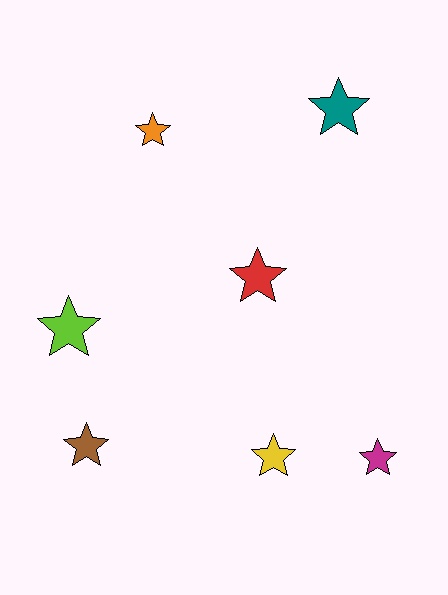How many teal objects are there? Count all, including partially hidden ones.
There is 1 teal object.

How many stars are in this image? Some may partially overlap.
There are 7 stars.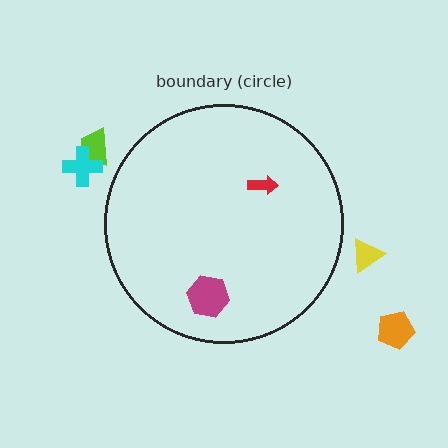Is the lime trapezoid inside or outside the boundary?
Outside.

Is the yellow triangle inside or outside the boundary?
Outside.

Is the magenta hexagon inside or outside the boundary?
Inside.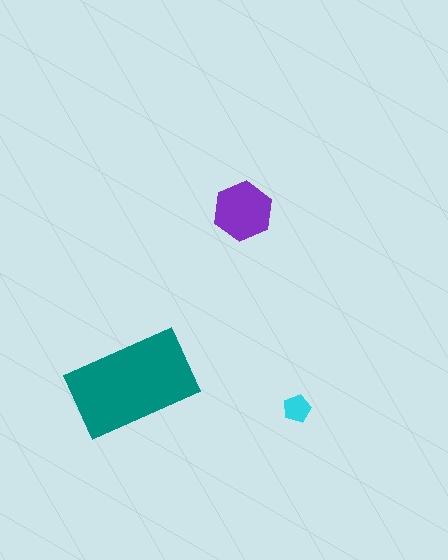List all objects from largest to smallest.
The teal rectangle, the purple hexagon, the cyan pentagon.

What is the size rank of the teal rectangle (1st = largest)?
1st.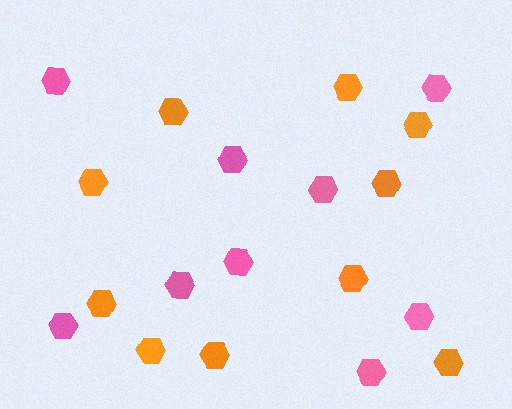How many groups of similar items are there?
There are 2 groups: one group of pink hexagons (9) and one group of orange hexagons (10).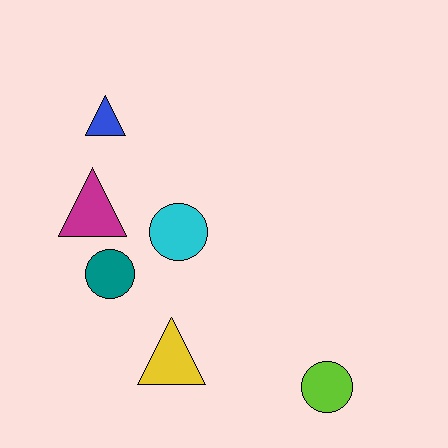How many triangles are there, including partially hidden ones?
There are 3 triangles.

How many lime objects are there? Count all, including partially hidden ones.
There is 1 lime object.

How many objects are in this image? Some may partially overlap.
There are 6 objects.